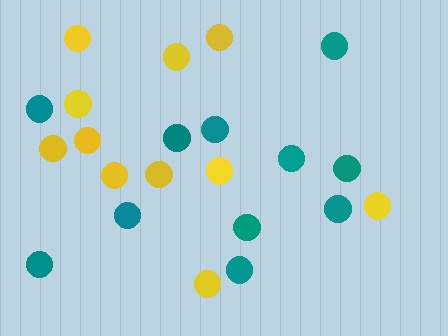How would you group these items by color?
There are 2 groups: one group of yellow circles (11) and one group of teal circles (11).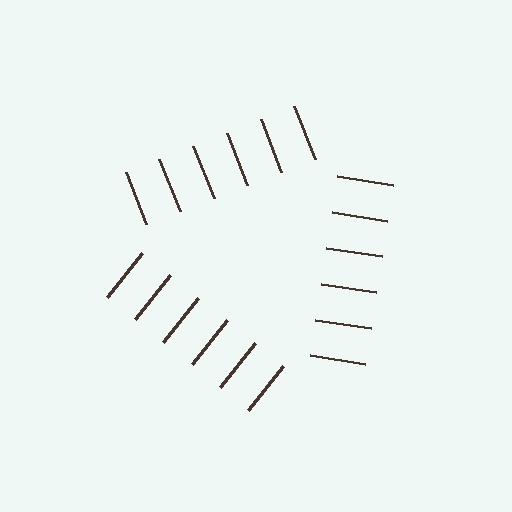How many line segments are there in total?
18 — 6 along each of the 3 edges.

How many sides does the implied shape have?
3 sides — the line-ends trace a triangle.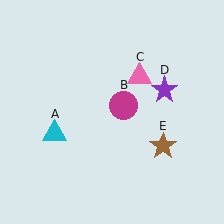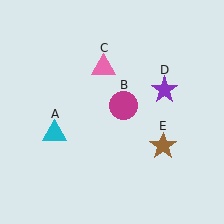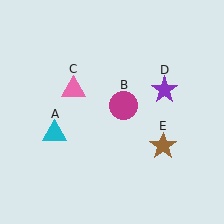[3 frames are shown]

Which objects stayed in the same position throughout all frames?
Cyan triangle (object A) and magenta circle (object B) and purple star (object D) and brown star (object E) remained stationary.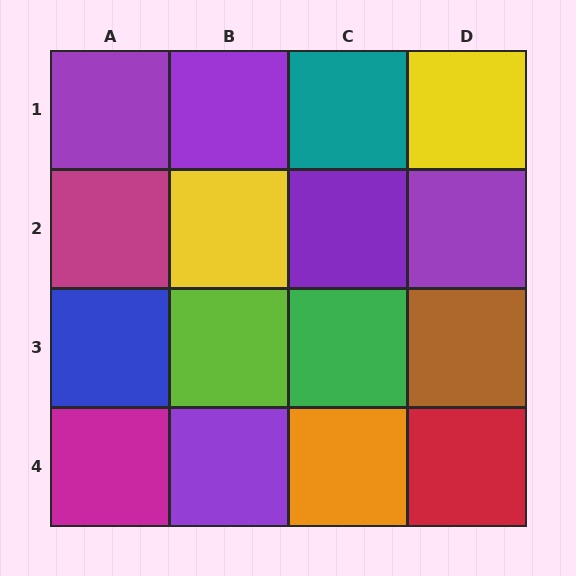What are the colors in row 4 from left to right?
Magenta, purple, orange, red.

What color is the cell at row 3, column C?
Green.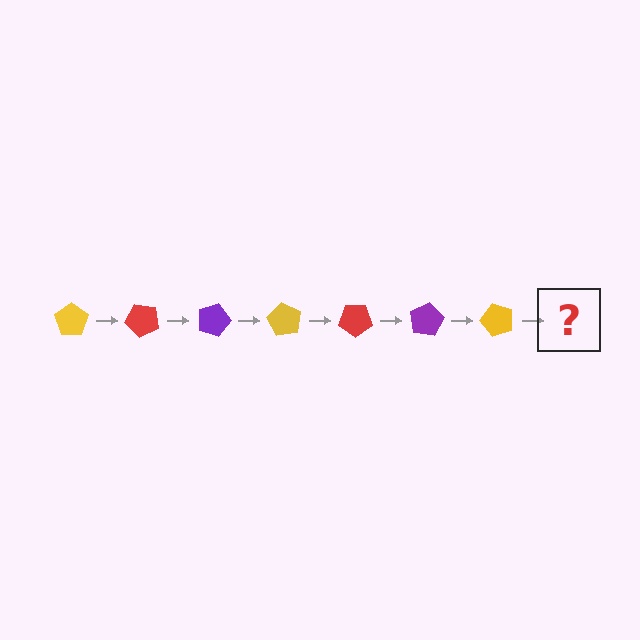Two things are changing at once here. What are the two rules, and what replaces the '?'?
The two rules are that it rotates 45 degrees each step and the color cycles through yellow, red, and purple. The '?' should be a red pentagon, rotated 315 degrees from the start.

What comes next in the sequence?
The next element should be a red pentagon, rotated 315 degrees from the start.